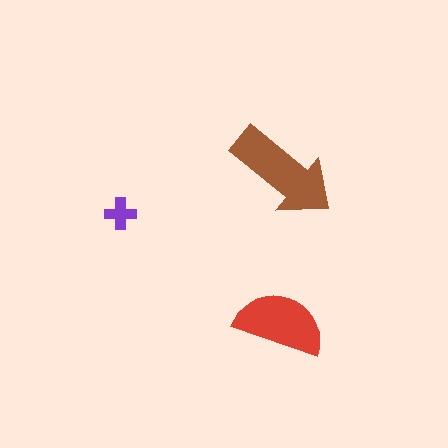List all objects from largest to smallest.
The brown arrow, the red semicircle, the purple cross.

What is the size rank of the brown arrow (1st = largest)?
1st.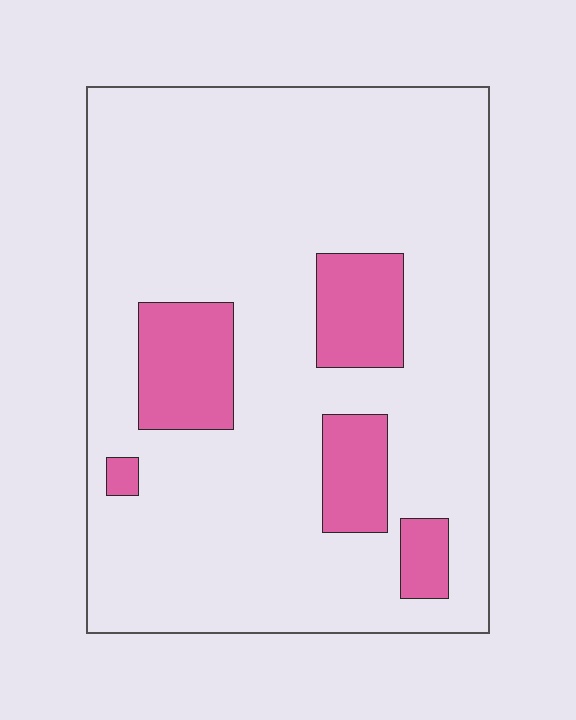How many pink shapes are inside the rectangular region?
5.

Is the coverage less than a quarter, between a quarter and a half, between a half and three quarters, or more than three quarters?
Less than a quarter.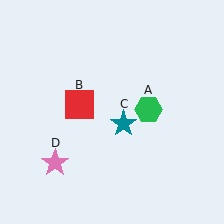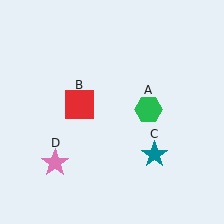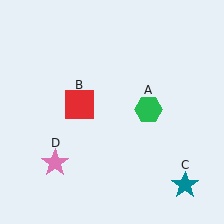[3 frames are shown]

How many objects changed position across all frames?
1 object changed position: teal star (object C).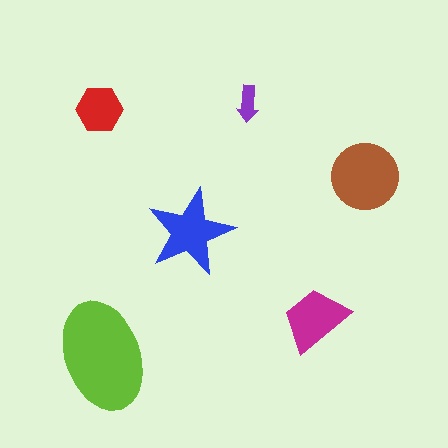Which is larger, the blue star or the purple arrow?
The blue star.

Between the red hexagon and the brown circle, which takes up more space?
The brown circle.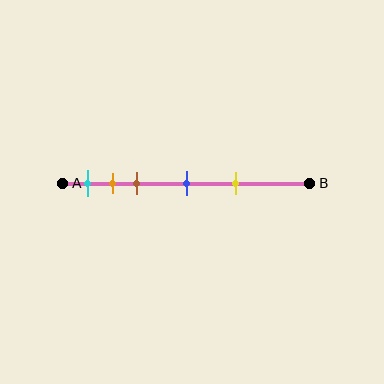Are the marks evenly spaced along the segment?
No, the marks are not evenly spaced.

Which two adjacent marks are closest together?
The orange and brown marks are the closest adjacent pair.